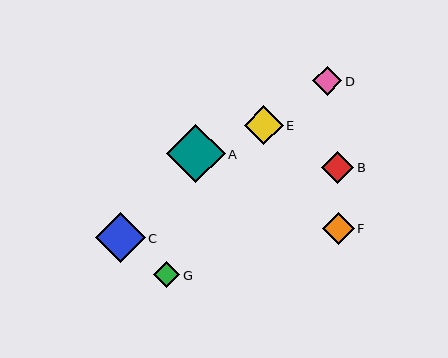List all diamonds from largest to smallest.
From largest to smallest: A, C, E, B, F, D, G.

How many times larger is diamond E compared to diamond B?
Diamond E is approximately 1.2 times the size of diamond B.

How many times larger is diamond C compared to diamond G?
Diamond C is approximately 1.9 times the size of diamond G.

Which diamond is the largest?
Diamond A is the largest with a size of approximately 59 pixels.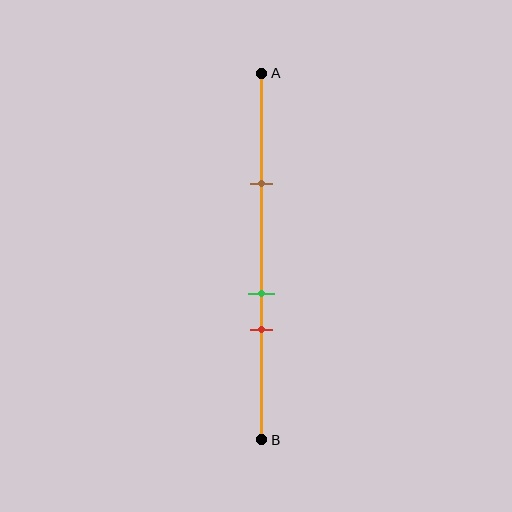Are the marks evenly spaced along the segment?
No, the marks are not evenly spaced.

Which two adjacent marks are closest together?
The green and red marks are the closest adjacent pair.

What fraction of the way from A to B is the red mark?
The red mark is approximately 70% (0.7) of the way from A to B.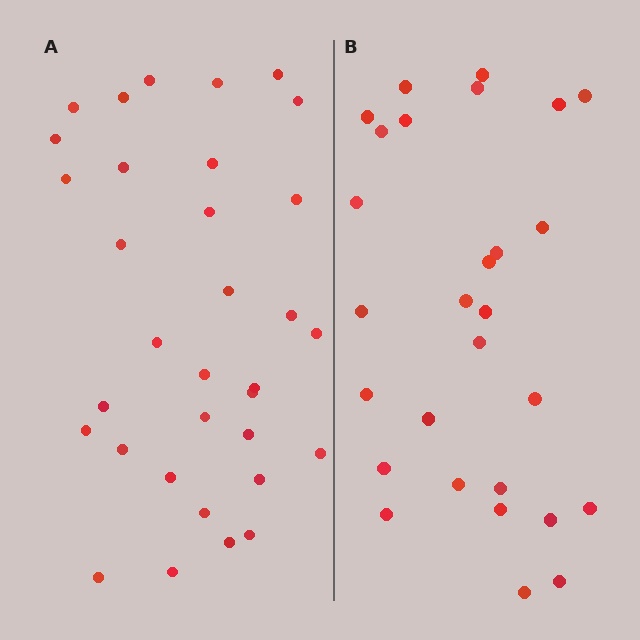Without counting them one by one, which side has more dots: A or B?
Region A (the left region) has more dots.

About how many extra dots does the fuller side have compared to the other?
Region A has about 5 more dots than region B.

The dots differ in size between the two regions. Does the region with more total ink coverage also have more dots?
No. Region B has more total ink coverage because its dots are larger, but region A actually contains more individual dots. Total area can be misleading — the number of items is what matters here.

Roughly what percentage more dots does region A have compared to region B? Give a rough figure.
About 20% more.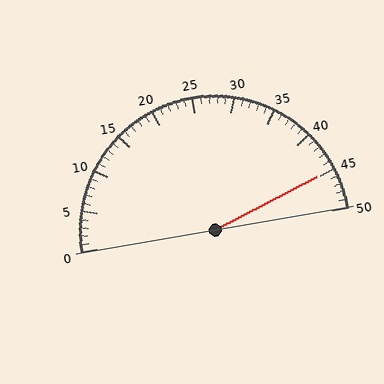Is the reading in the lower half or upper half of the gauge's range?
The reading is in the upper half of the range (0 to 50).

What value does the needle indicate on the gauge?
The needle indicates approximately 45.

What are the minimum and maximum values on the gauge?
The gauge ranges from 0 to 50.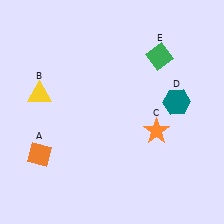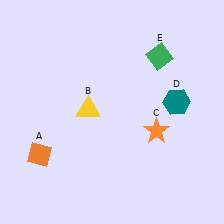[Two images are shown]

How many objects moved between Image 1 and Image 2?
1 object moved between the two images.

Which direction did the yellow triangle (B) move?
The yellow triangle (B) moved right.